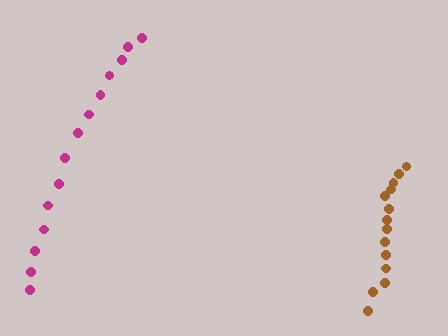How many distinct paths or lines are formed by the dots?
There are 2 distinct paths.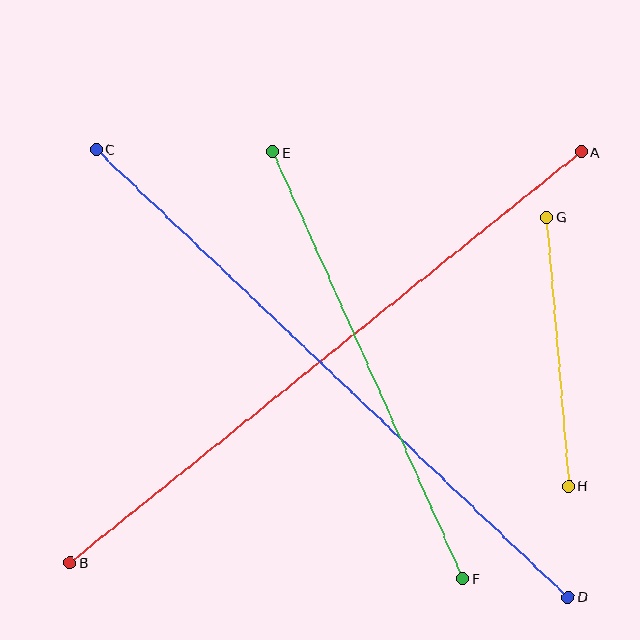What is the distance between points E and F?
The distance is approximately 467 pixels.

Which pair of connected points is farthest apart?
Points A and B are farthest apart.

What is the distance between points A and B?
The distance is approximately 656 pixels.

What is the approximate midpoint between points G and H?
The midpoint is at approximately (557, 352) pixels.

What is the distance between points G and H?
The distance is approximately 270 pixels.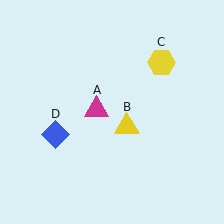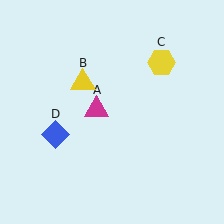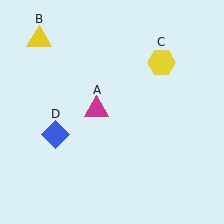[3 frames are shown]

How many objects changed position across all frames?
1 object changed position: yellow triangle (object B).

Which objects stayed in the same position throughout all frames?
Magenta triangle (object A) and yellow hexagon (object C) and blue diamond (object D) remained stationary.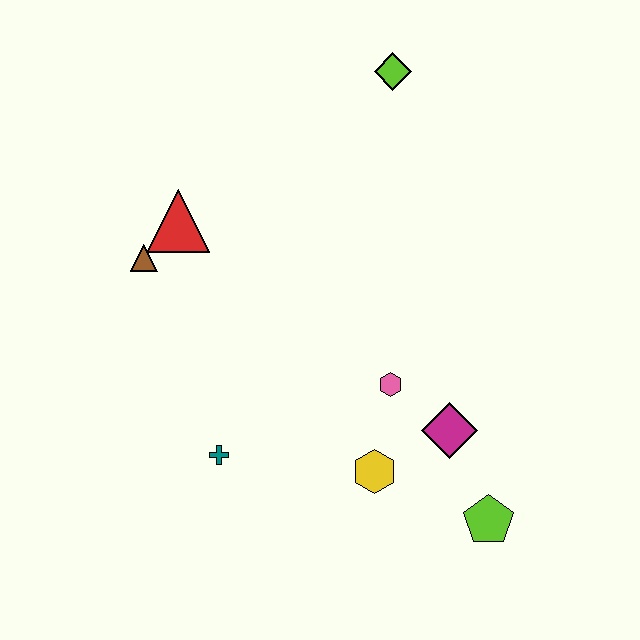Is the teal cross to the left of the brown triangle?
No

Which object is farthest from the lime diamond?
The lime pentagon is farthest from the lime diamond.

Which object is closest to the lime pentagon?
The magenta diamond is closest to the lime pentagon.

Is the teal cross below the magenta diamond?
Yes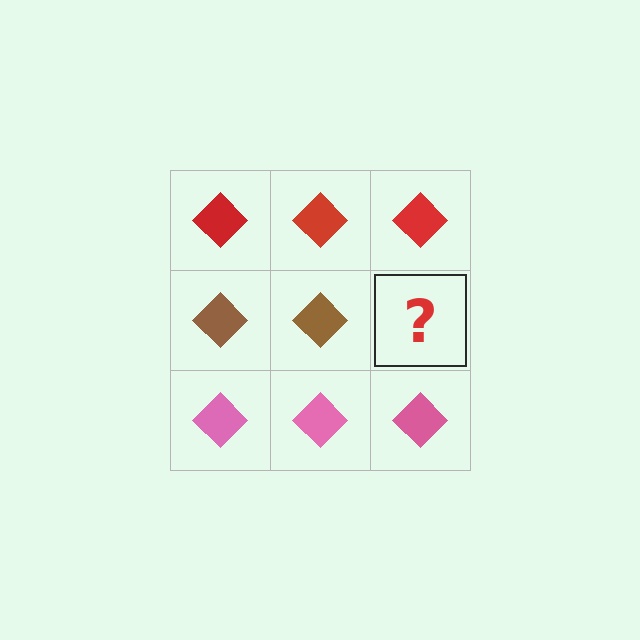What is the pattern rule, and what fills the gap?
The rule is that each row has a consistent color. The gap should be filled with a brown diamond.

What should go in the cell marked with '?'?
The missing cell should contain a brown diamond.